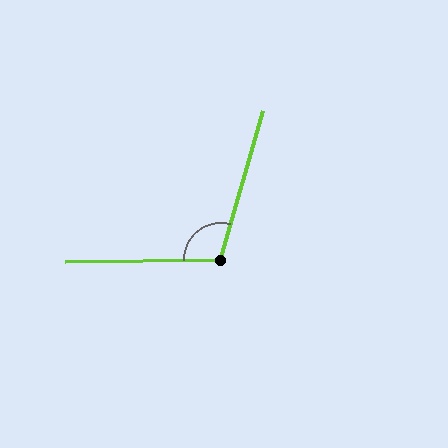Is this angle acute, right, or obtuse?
It is obtuse.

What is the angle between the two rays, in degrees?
Approximately 107 degrees.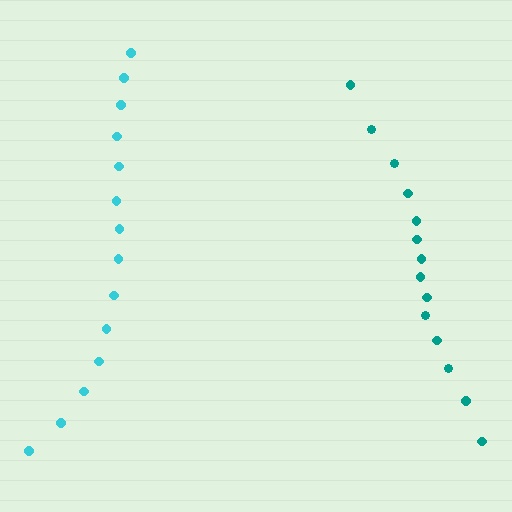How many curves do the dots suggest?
There are 2 distinct paths.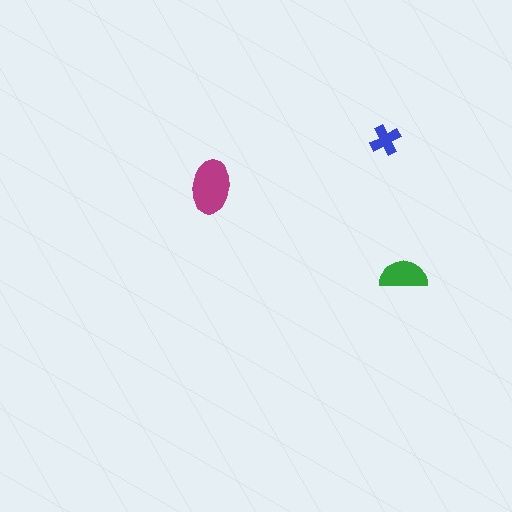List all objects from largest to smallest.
The magenta ellipse, the green semicircle, the blue cross.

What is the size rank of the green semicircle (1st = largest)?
2nd.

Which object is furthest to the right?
The green semicircle is rightmost.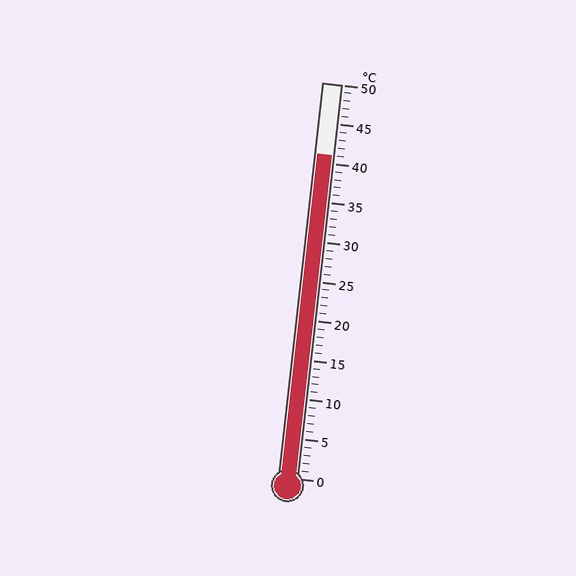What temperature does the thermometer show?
The thermometer shows approximately 41°C.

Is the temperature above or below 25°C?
The temperature is above 25°C.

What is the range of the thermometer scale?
The thermometer scale ranges from 0°C to 50°C.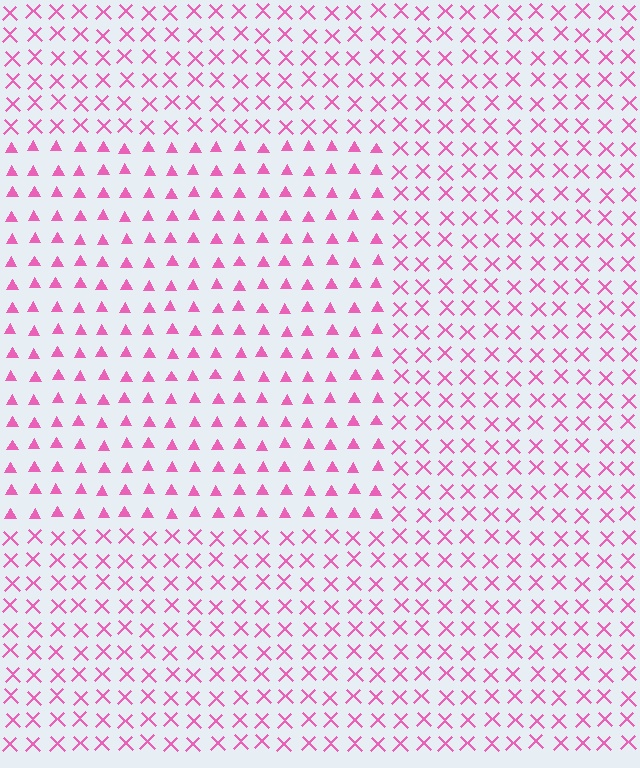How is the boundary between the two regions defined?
The boundary is defined by a change in element shape: triangles inside vs. X marks outside. All elements share the same color and spacing.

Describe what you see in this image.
The image is filled with small pink elements arranged in a uniform grid. A rectangle-shaped region contains triangles, while the surrounding area contains X marks. The boundary is defined purely by the change in element shape.